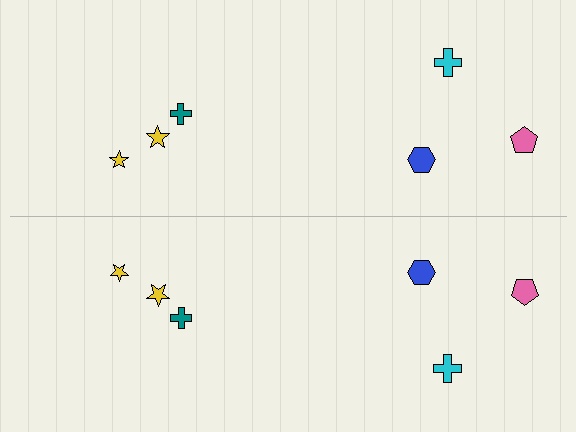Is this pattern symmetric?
Yes, this pattern has bilateral (reflection) symmetry.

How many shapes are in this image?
There are 12 shapes in this image.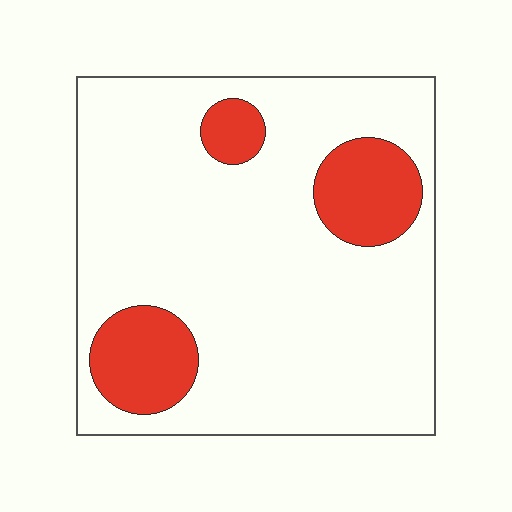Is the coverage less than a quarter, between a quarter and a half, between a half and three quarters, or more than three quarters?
Less than a quarter.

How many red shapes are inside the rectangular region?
3.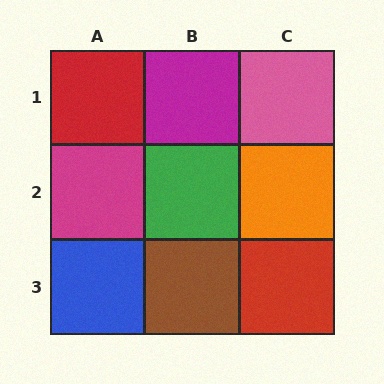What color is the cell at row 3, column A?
Blue.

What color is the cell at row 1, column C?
Pink.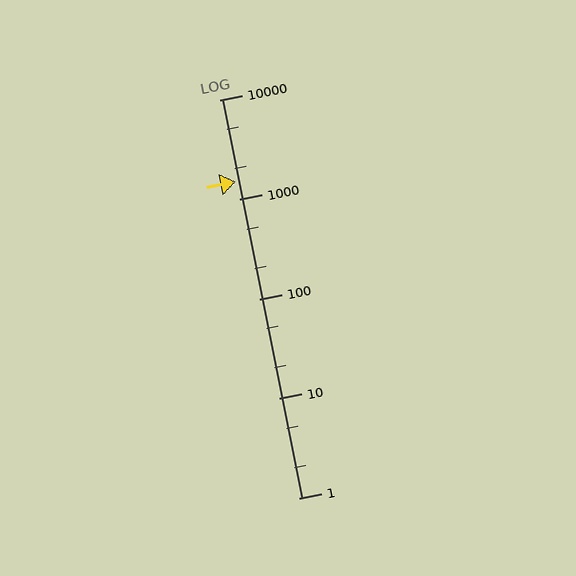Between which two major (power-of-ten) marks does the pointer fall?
The pointer is between 1000 and 10000.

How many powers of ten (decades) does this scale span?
The scale spans 4 decades, from 1 to 10000.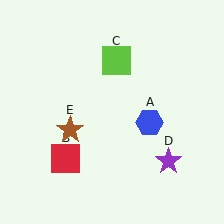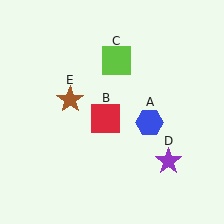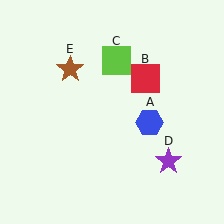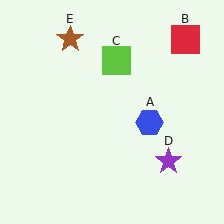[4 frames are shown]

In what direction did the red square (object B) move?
The red square (object B) moved up and to the right.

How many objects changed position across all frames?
2 objects changed position: red square (object B), brown star (object E).